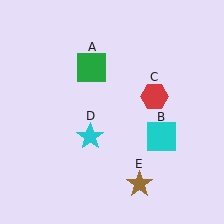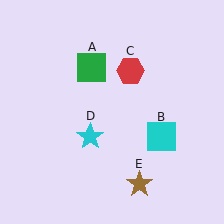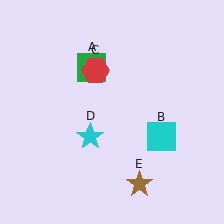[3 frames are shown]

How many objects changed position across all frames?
1 object changed position: red hexagon (object C).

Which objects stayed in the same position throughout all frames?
Green square (object A) and cyan square (object B) and cyan star (object D) and brown star (object E) remained stationary.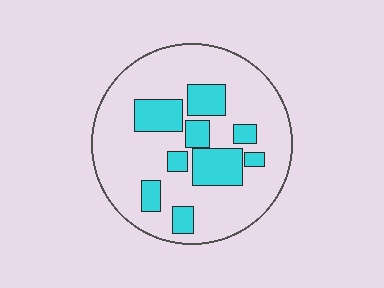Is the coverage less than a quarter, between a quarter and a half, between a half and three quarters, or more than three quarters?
Less than a quarter.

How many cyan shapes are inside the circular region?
9.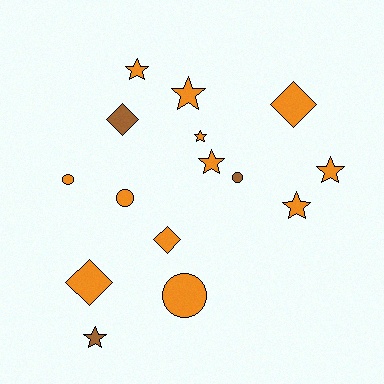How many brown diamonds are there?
There is 1 brown diamond.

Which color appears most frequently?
Orange, with 12 objects.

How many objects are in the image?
There are 15 objects.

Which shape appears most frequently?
Star, with 7 objects.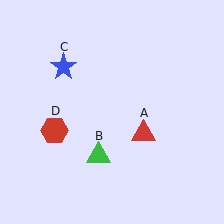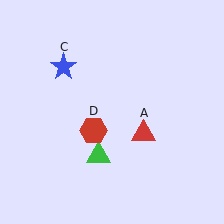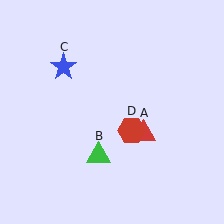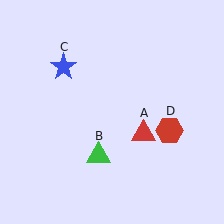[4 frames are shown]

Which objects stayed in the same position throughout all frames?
Red triangle (object A) and green triangle (object B) and blue star (object C) remained stationary.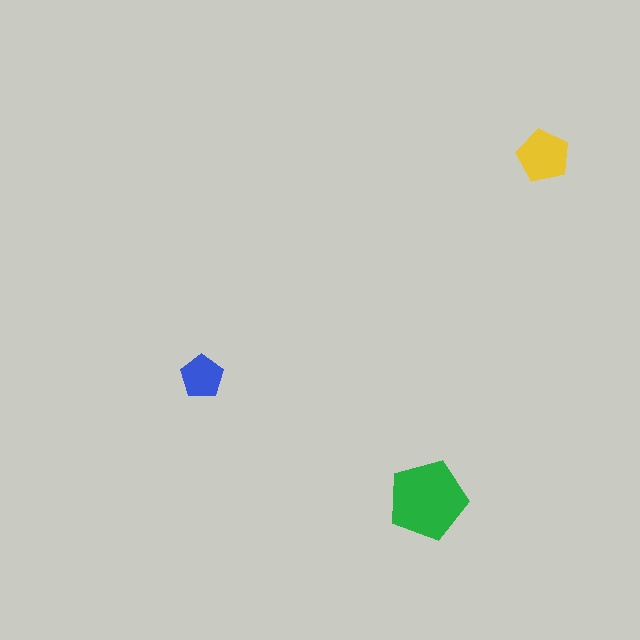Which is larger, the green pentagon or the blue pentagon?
The green one.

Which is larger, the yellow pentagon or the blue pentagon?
The yellow one.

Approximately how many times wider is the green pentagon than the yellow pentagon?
About 1.5 times wider.